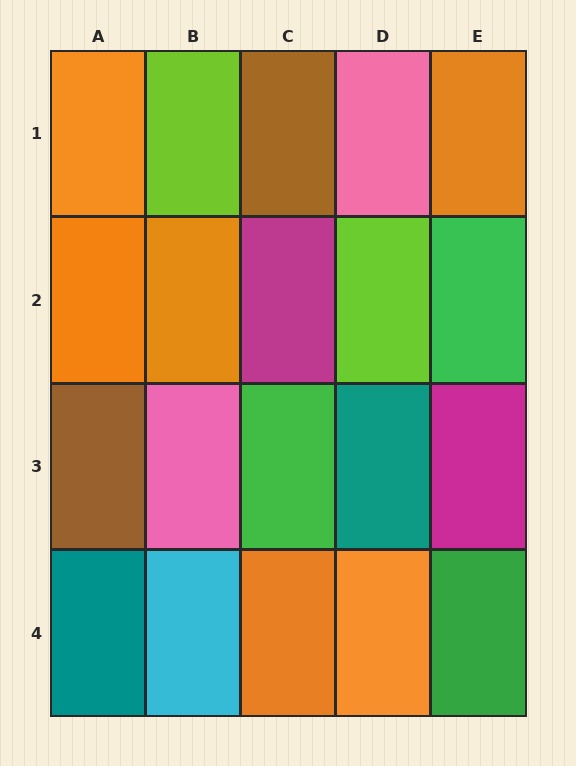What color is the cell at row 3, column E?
Magenta.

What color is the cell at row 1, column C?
Brown.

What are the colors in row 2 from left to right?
Orange, orange, magenta, lime, green.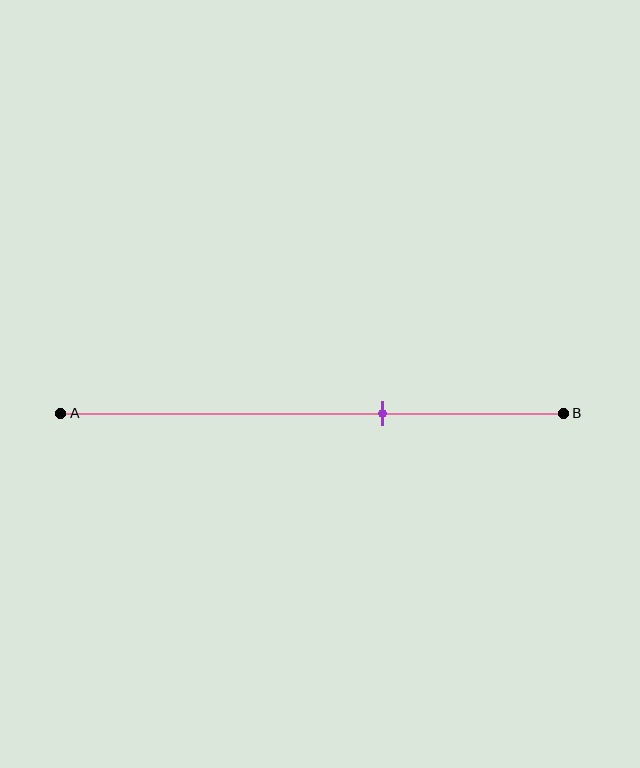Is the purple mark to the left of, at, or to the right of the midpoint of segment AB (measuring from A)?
The purple mark is to the right of the midpoint of segment AB.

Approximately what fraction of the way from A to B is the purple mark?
The purple mark is approximately 65% of the way from A to B.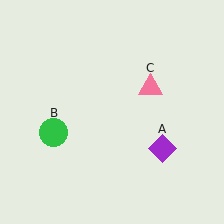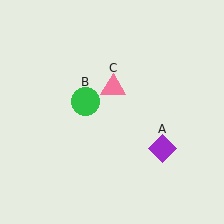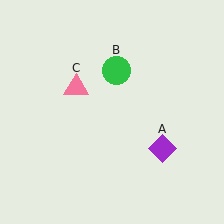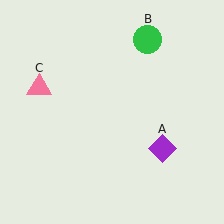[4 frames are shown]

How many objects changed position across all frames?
2 objects changed position: green circle (object B), pink triangle (object C).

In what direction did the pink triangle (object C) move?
The pink triangle (object C) moved left.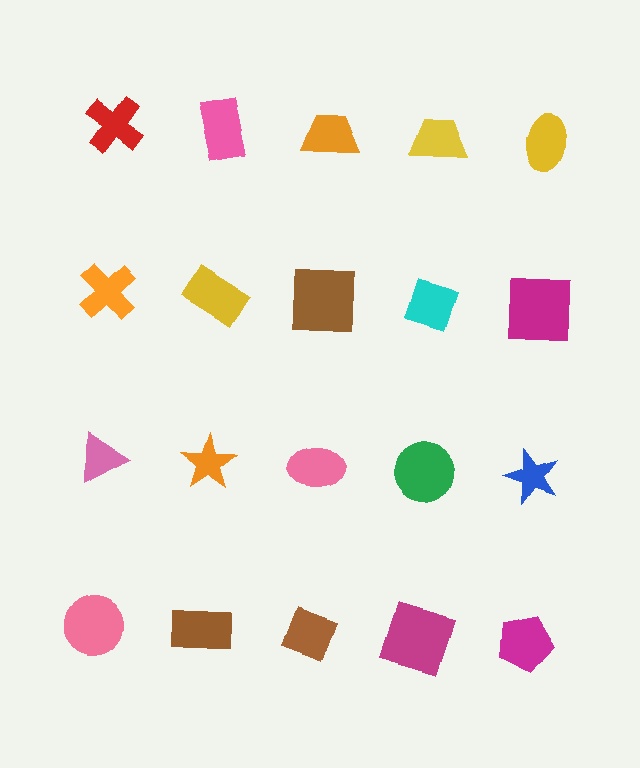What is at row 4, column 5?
A magenta pentagon.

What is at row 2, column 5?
A magenta square.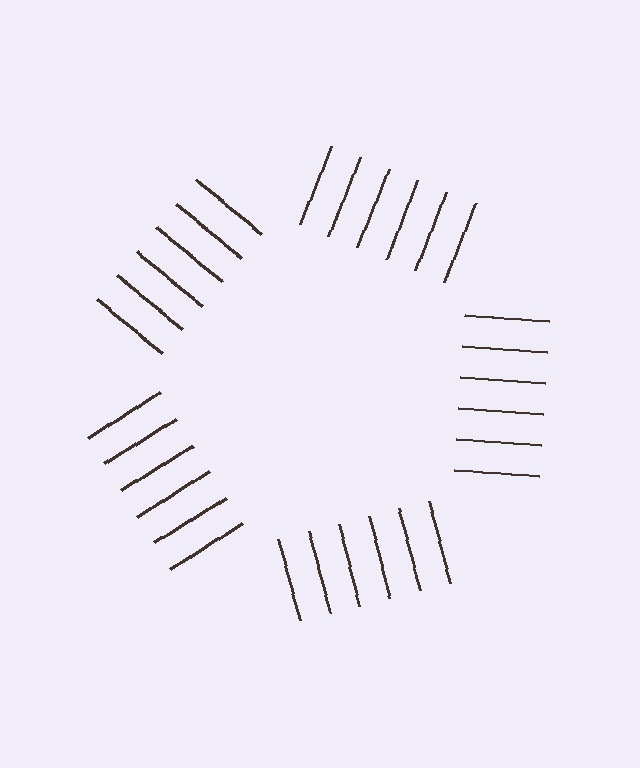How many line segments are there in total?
30 — 6 along each of the 5 edges.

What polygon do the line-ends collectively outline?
An illusory pentagon — the line segments terminate on its edges but no continuous stroke is drawn.